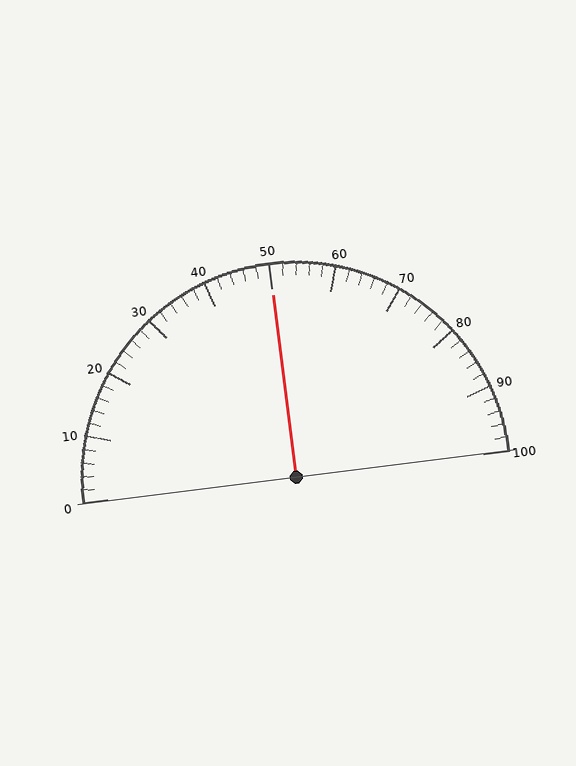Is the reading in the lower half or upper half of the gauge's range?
The reading is in the upper half of the range (0 to 100).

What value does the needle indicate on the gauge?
The needle indicates approximately 50.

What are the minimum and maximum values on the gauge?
The gauge ranges from 0 to 100.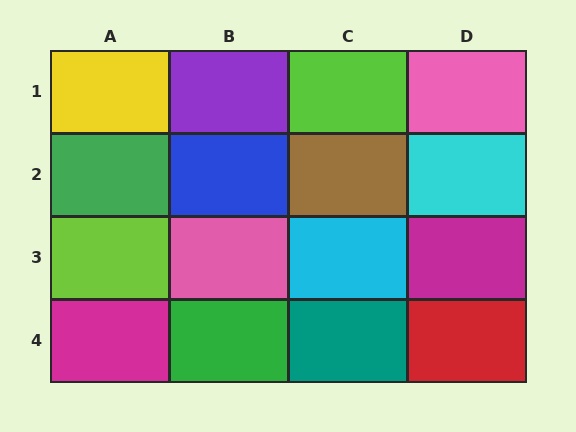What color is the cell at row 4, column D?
Red.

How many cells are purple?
1 cell is purple.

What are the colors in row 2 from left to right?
Green, blue, brown, cyan.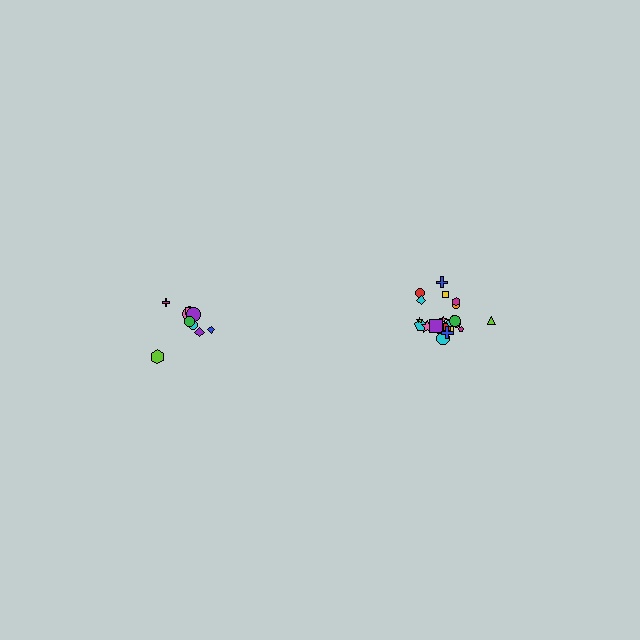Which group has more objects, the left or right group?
The right group.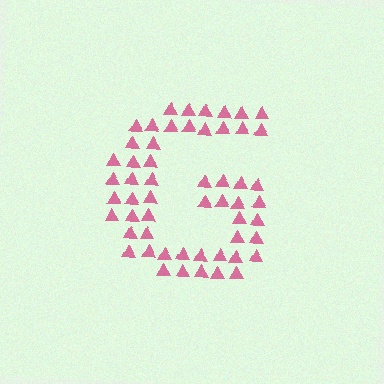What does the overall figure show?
The overall figure shows the letter G.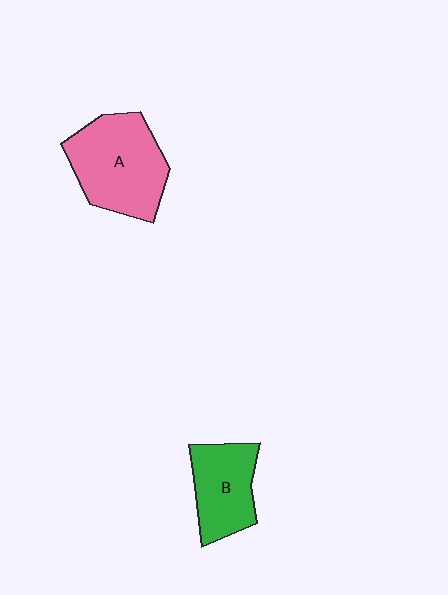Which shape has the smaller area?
Shape B (green).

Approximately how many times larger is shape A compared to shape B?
Approximately 1.5 times.